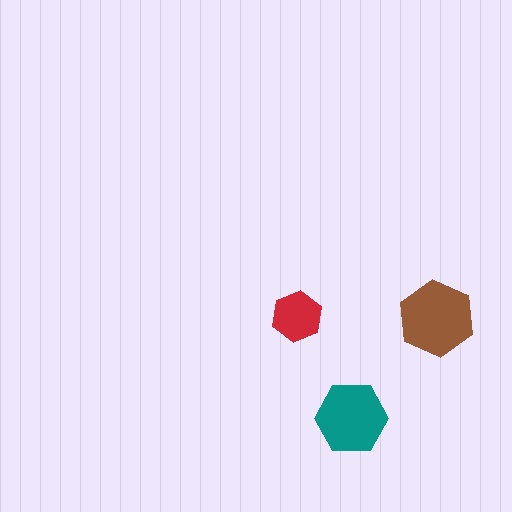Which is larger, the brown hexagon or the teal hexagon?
The brown one.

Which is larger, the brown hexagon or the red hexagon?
The brown one.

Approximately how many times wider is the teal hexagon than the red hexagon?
About 1.5 times wider.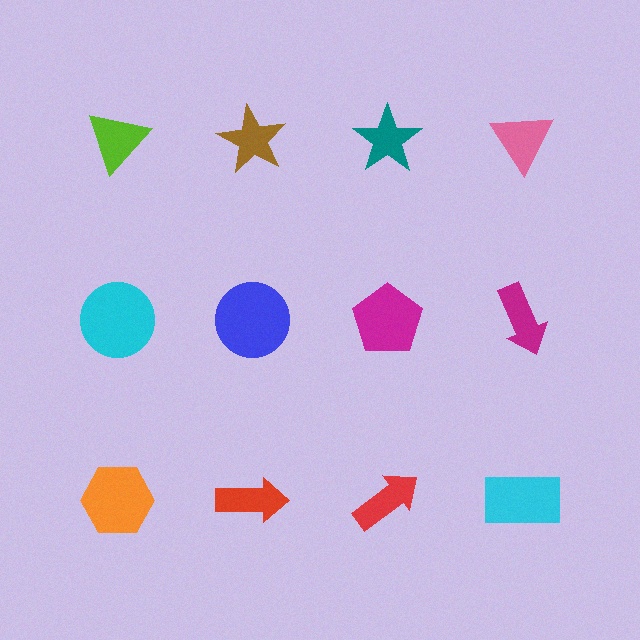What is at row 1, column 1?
A lime triangle.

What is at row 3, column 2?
A red arrow.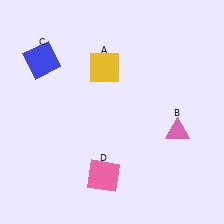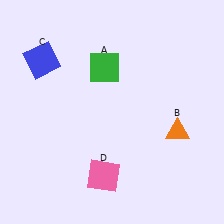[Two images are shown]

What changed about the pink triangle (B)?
In Image 1, B is pink. In Image 2, it changed to orange.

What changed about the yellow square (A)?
In Image 1, A is yellow. In Image 2, it changed to green.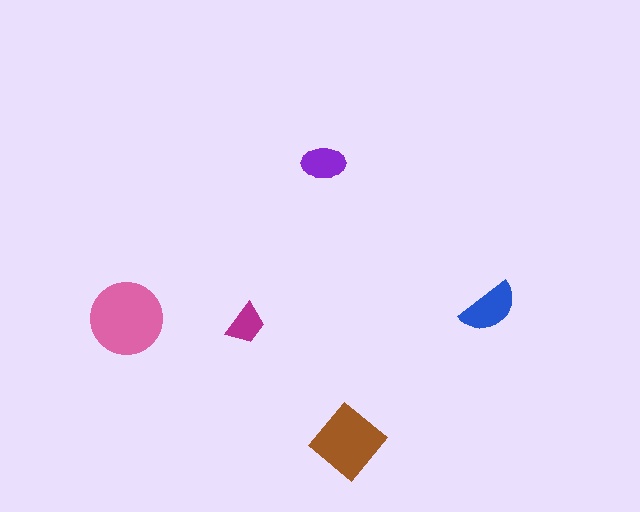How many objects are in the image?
There are 5 objects in the image.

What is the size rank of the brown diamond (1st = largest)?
2nd.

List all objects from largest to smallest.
The pink circle, the brown diamond, the blue semicircle, the purple ellipse, the magenta trapezoid.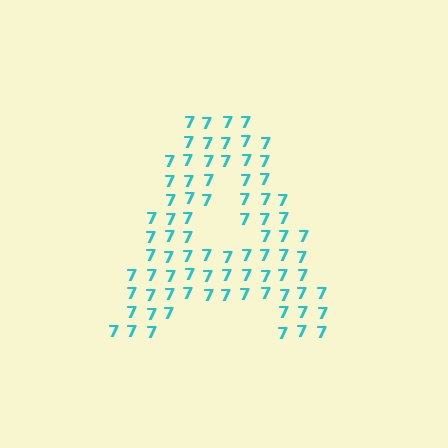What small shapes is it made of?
It is made of small digit 7's.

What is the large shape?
The large shape is the letter A.